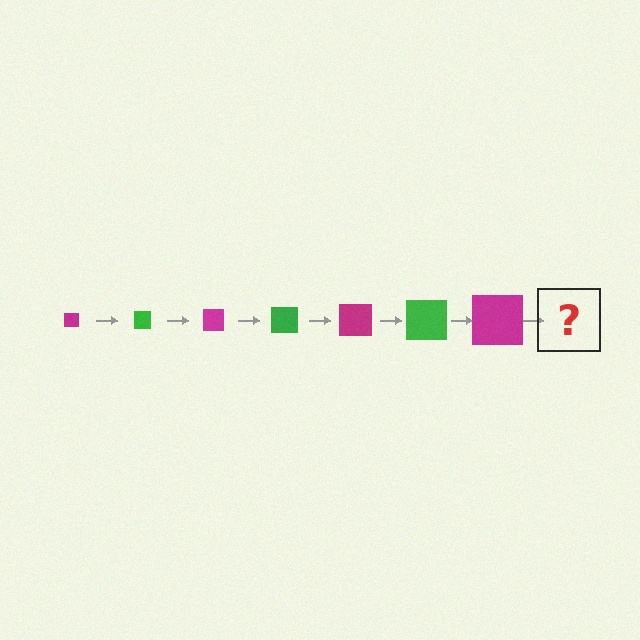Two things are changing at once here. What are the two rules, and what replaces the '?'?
The two rules are that the square grows larger each step and the color cycles through magenta and green. The '?' should be a green square, larger than the previous one.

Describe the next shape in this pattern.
It should be a green square, larger than the previous one.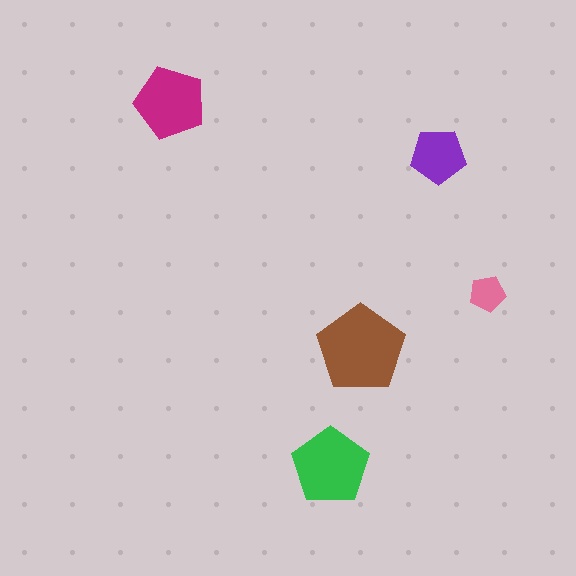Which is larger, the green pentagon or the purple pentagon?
The green one.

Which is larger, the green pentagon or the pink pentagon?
The green one.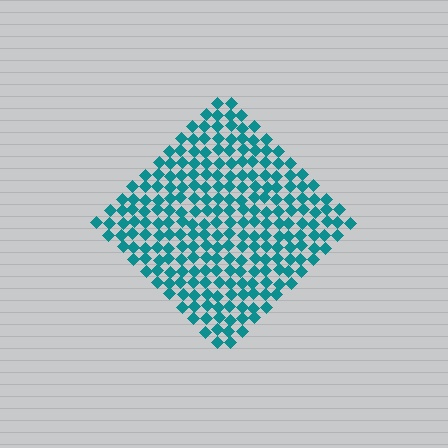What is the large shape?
The large shape is a diamond.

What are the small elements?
The small elements are diamonds.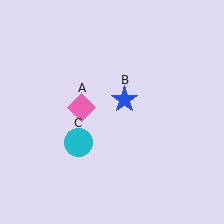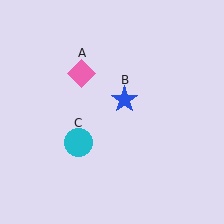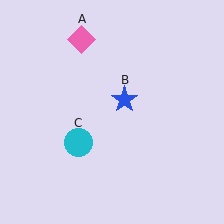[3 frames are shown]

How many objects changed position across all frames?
1 object changed position: pink diamond (object A).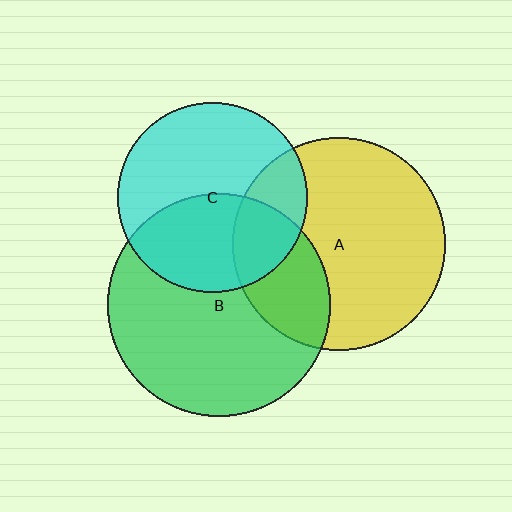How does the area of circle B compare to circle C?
Approximately 1.4 times.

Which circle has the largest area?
Circle B (green).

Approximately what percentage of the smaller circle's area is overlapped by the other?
Approximately 45%.